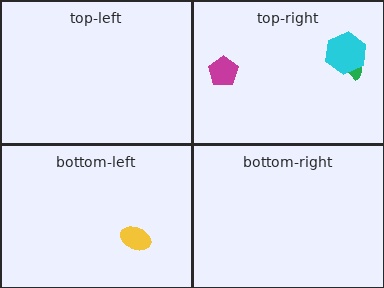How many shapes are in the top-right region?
3.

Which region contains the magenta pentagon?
The top-right region.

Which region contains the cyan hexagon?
The top-right region.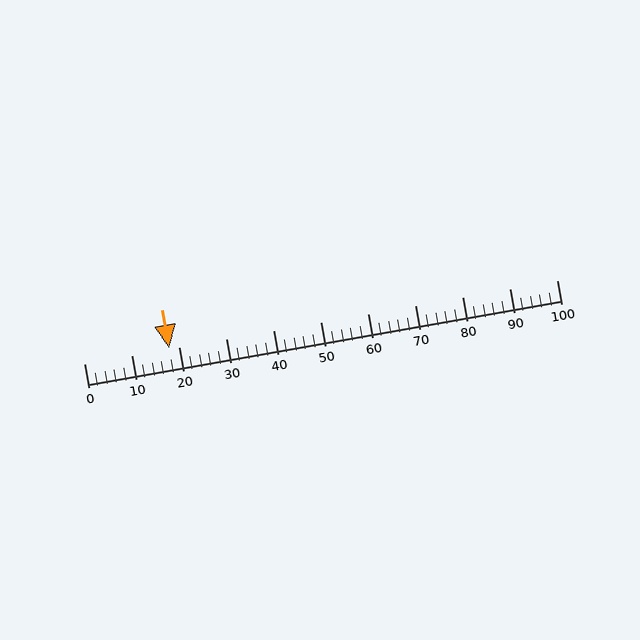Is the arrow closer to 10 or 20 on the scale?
The arrow is closer to 20.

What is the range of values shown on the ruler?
The ruler shows values from 0 to 100.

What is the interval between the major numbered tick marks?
The major tick marks are spaced 10 units apart.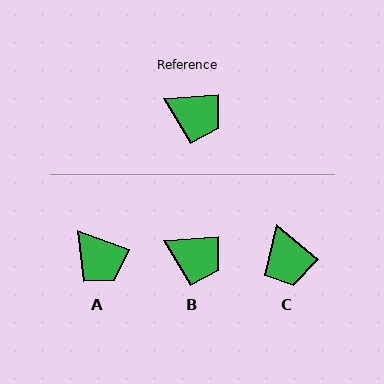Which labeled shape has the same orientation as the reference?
B.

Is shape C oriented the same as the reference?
No, it is off by about 45 degrees.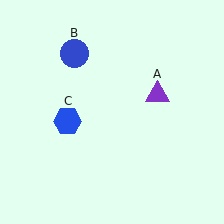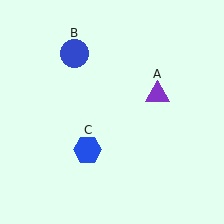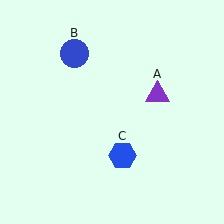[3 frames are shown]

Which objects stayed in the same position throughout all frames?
Purple triangle (object A) and blue circle (object B) remained stationary.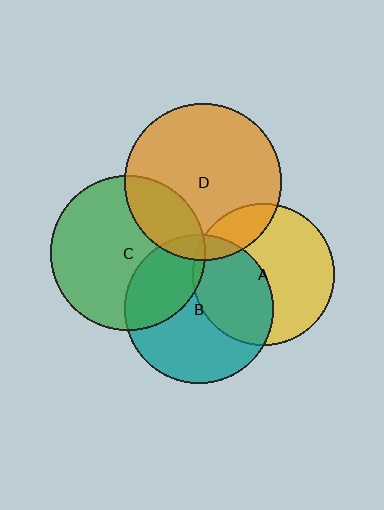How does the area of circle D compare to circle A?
Approximately 1.2 times.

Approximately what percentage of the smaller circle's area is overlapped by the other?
Approximately 30%.